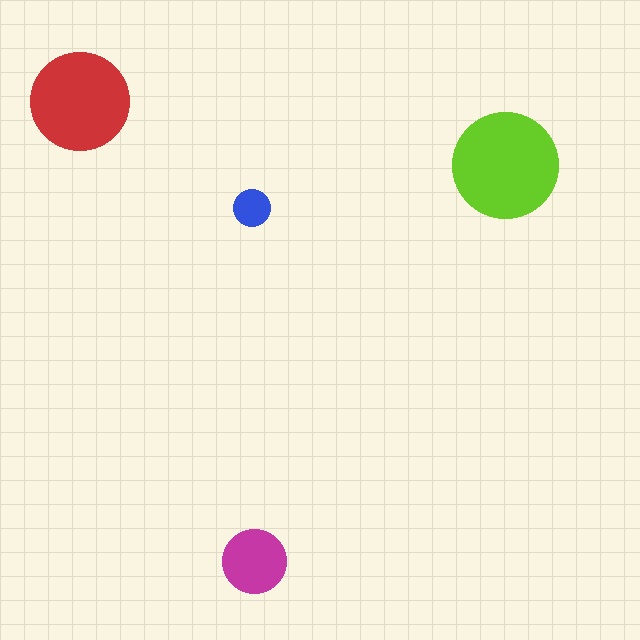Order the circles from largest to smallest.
the lime one, the red one, the magenta one, the blue one.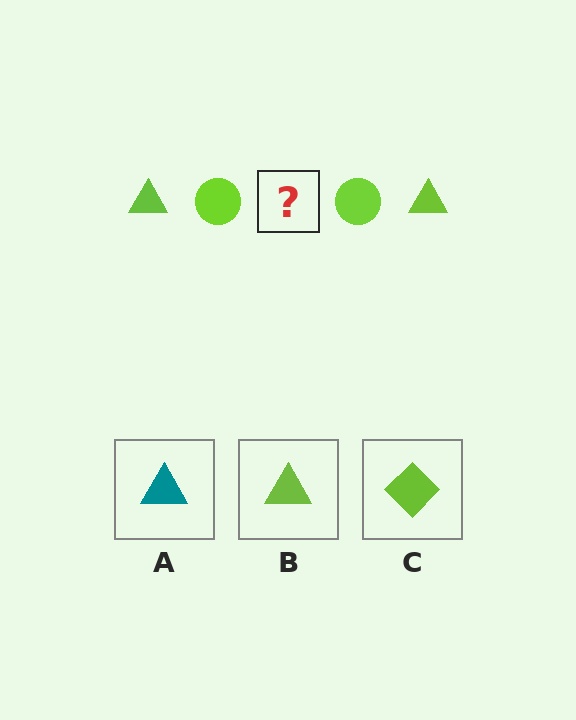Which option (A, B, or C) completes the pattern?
B.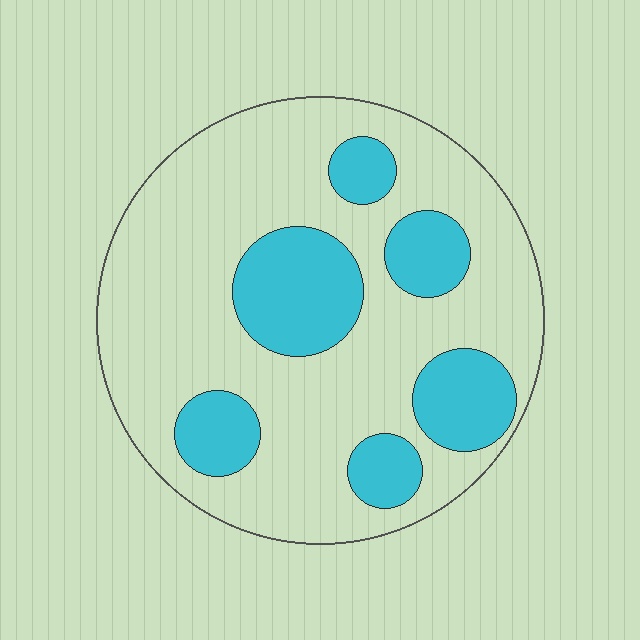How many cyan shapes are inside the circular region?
6.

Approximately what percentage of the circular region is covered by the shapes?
Approximately 25%.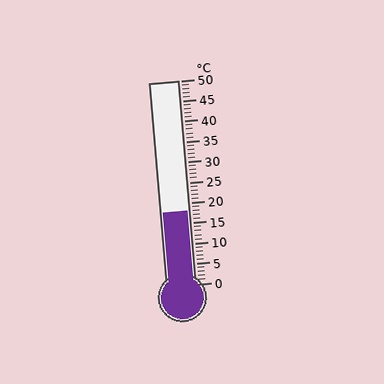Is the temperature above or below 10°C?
The temperature is above 10°C.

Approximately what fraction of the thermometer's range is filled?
The thermometer is filled to approximately 35% of its range.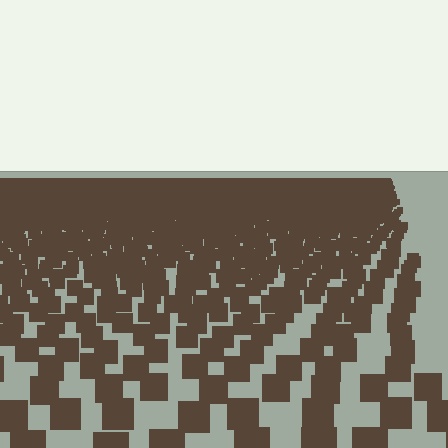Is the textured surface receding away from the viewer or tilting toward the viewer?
The surface is receding away from the viewer. Texture elements get smaller and denser toward the top.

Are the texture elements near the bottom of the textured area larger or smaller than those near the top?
Larger. Near the bottom, elements are closer to the viewer and appear at a bigger on-screen size.